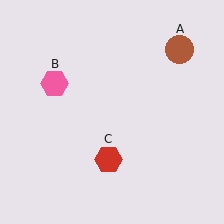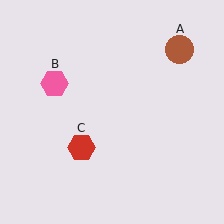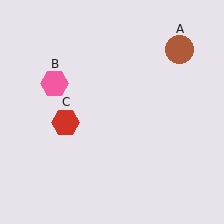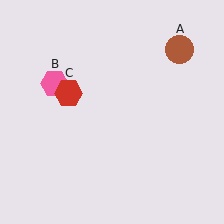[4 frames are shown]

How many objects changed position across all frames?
1 object changed position: red hexagon (object C).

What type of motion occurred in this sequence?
The red hexagon (object C) rotated clockwise around the center of the scene.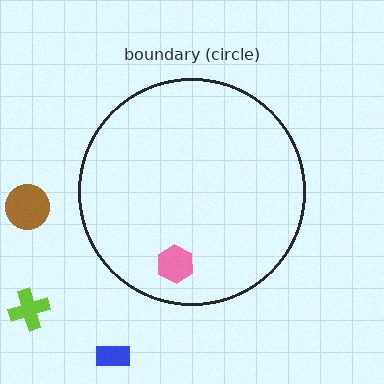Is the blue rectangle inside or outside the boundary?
Outside.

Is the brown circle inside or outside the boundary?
Outside.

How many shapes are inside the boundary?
1 inside, 3 outside.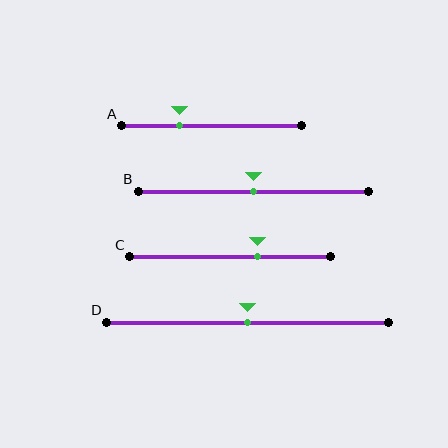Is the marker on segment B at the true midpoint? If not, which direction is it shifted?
Yes, the marker on segment B is at the true midpoint.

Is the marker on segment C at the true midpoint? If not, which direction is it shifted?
No, the marker on segment C is shifted to the right by about 13% of the segment length.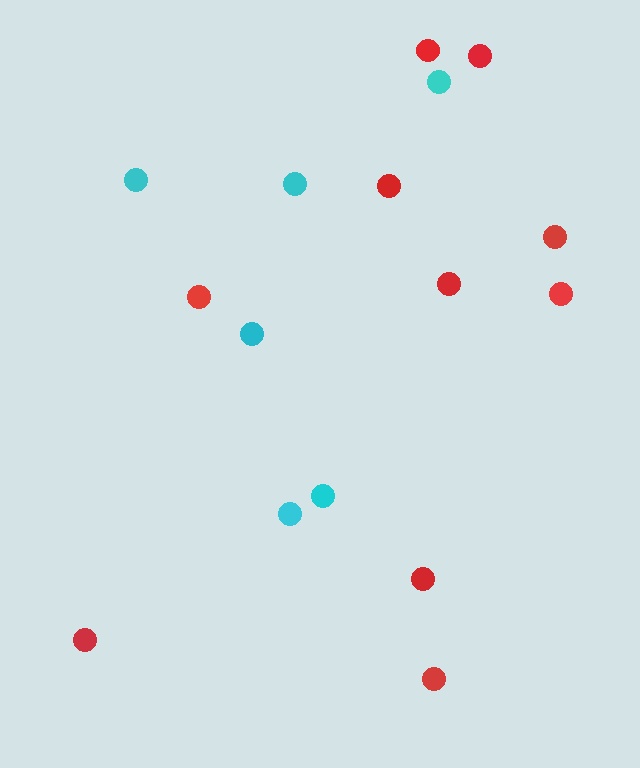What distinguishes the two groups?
There are 2 groups: one group of cyan circles (6) and one group of red circles (10).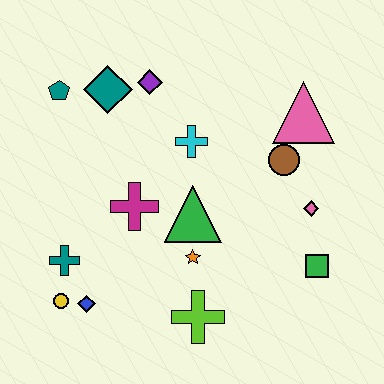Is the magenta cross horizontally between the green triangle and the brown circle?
No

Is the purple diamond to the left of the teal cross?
No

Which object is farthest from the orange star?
The teal pentagon is farthest from the orange star.